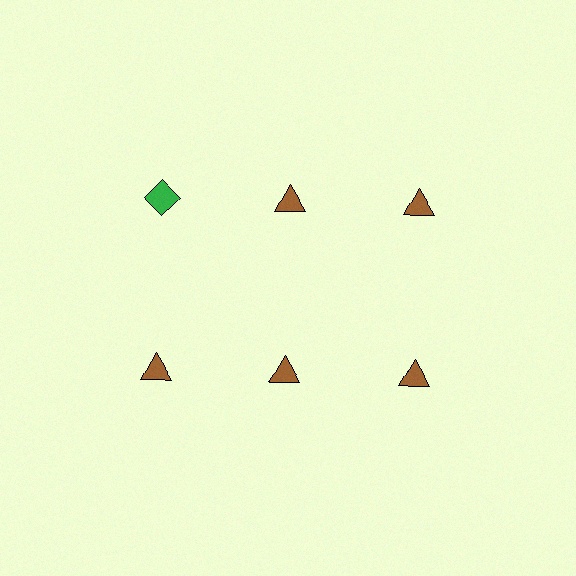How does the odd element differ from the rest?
It differs in both color (green instead of brown) and shape (diamond instead of triangle).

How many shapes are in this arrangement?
There are 6 shapes arranged in a grid pattern.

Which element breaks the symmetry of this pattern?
The green diamond in the top row, leftmost column breaks the symmetry. All other shapes are brown triangles.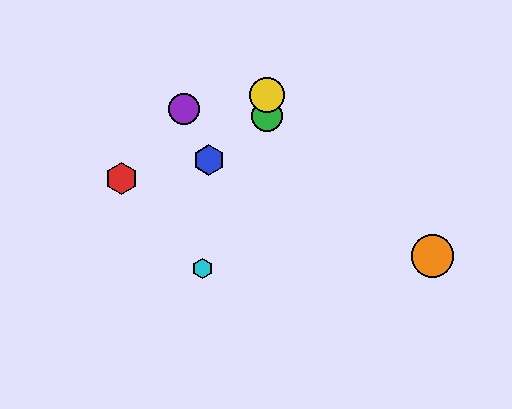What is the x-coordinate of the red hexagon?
The red hexagon is at x≈122.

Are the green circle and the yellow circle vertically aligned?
Yes, both are at x≈267.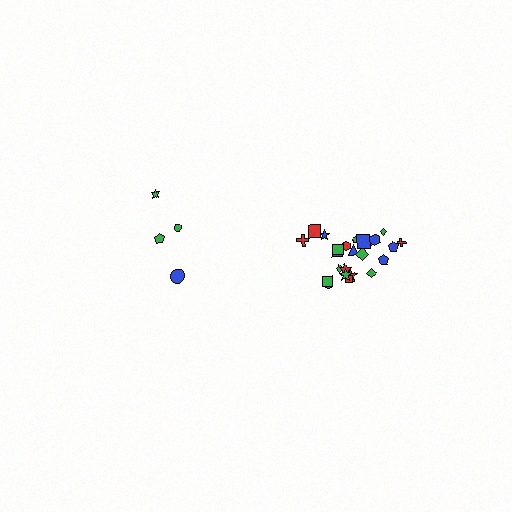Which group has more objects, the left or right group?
The right group.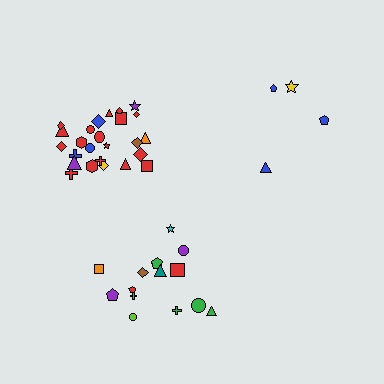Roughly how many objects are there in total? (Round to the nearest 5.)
Roughly 45 objects in total.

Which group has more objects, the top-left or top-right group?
The top-left group.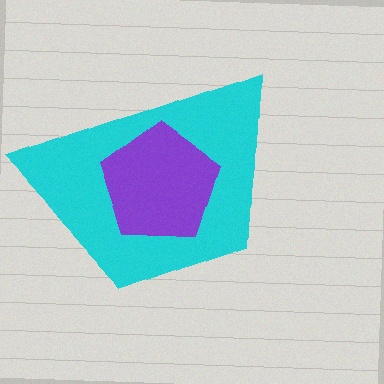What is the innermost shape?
The purple pentagon.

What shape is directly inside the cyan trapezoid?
The purple pentagon.